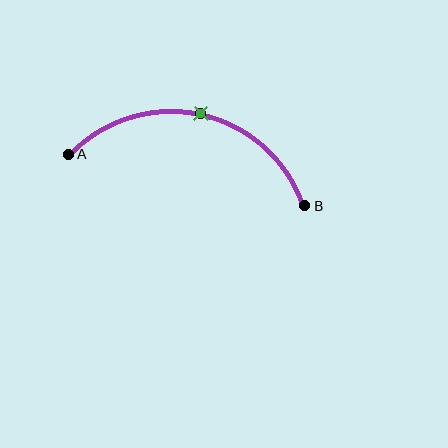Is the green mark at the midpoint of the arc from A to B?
Yes. The green mark lies on the arc at equal arc-length from both A and B — it is the arc midpoint.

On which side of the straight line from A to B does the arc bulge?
The arc bulges above the straight line connecting A and B.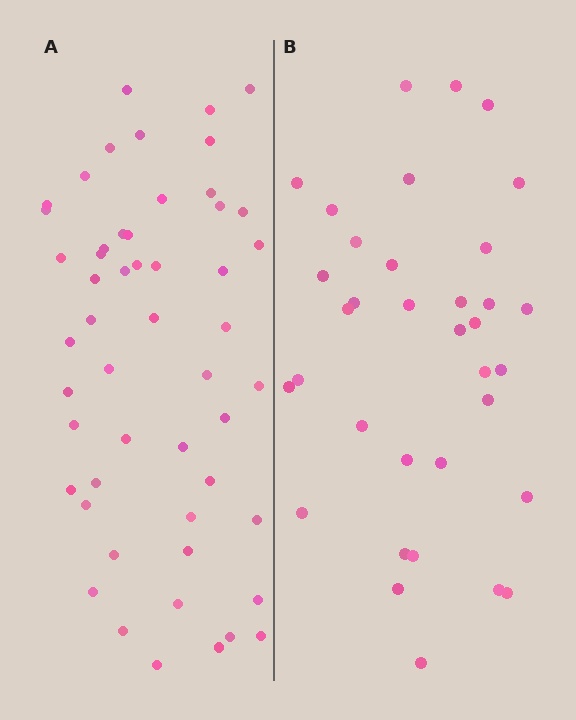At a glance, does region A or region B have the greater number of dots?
Region A (the left region) has more dots.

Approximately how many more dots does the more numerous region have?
Region A has approximately 15 more dots than region B.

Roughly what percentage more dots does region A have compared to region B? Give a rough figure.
About 50% more.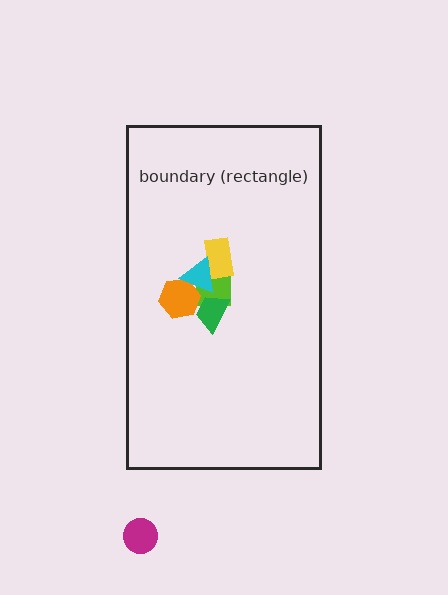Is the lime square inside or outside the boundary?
Inside.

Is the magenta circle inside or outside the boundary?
Outside.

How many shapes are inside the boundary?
5 inside, 1 outside.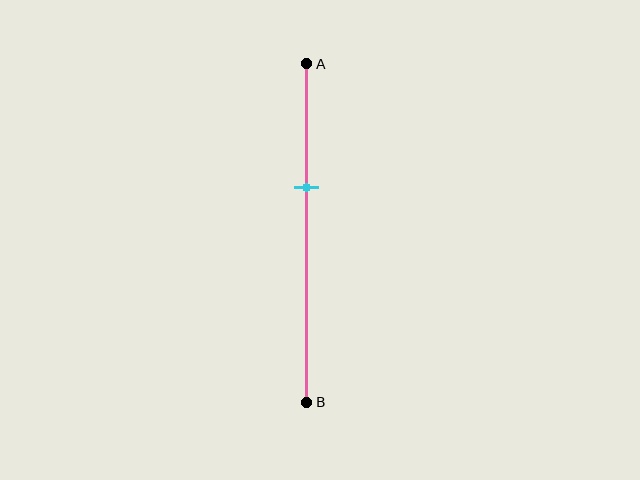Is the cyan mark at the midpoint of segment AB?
No, the mark is at about 35% from A, not at the 50% midpoint.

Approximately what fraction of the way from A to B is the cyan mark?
The cyan mark is approximately 35% of the way from A to B.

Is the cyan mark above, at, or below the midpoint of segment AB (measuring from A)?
The cyan mark is above the midpoint of segment AB.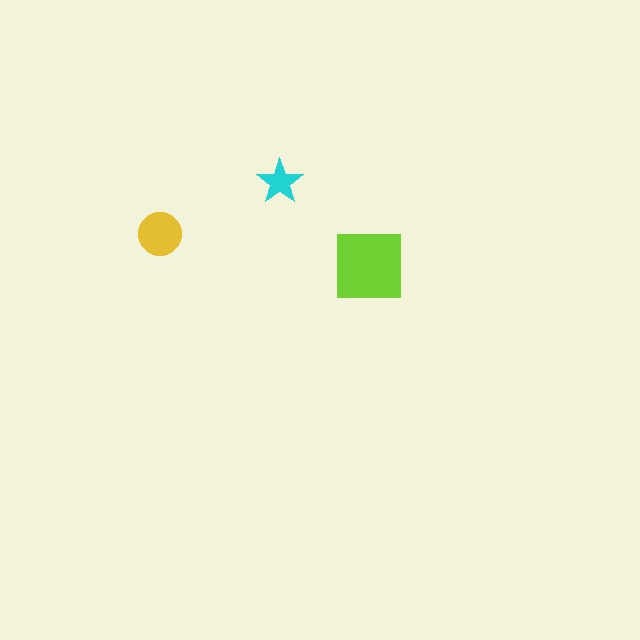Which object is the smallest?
The cyan star.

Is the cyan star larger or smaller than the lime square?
Smaller.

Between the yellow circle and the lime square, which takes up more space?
The lime square.